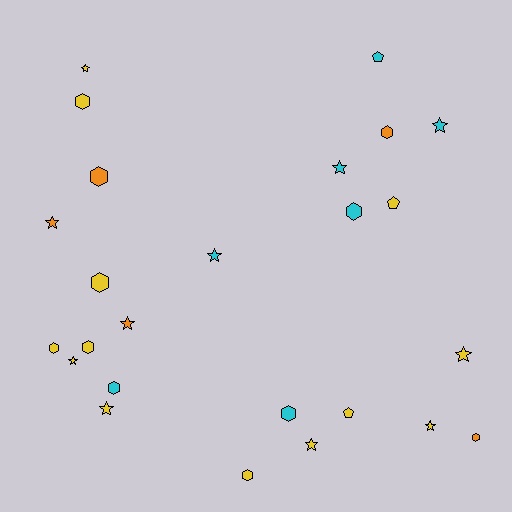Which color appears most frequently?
Yellow, with 13 objects.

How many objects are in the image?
There are 25 objects.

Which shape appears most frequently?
Hexagon, with 11 objects.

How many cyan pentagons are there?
There is 1 cyan pentagon.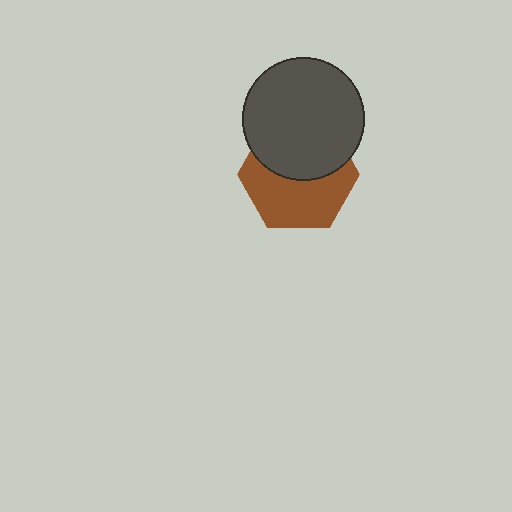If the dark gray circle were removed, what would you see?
You would see the complete brown hexagon.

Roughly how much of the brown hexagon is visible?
About half of it is visible (roughly 54%).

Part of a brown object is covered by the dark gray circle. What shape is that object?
It is a hexagon.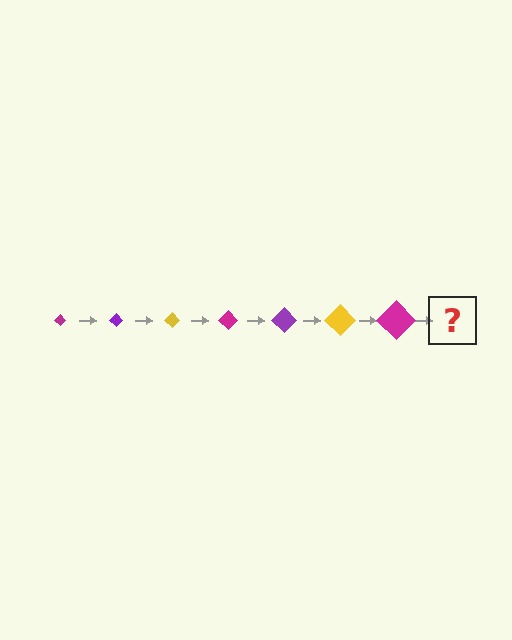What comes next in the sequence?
The next element should be a purple diamond, larger than the previous one.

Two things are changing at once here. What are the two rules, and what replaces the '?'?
The two rules are that the diamond grows larger each step and the color cycles through magenta, purple, and yellow. The '?' should be a purple diamond, larger than the previous one.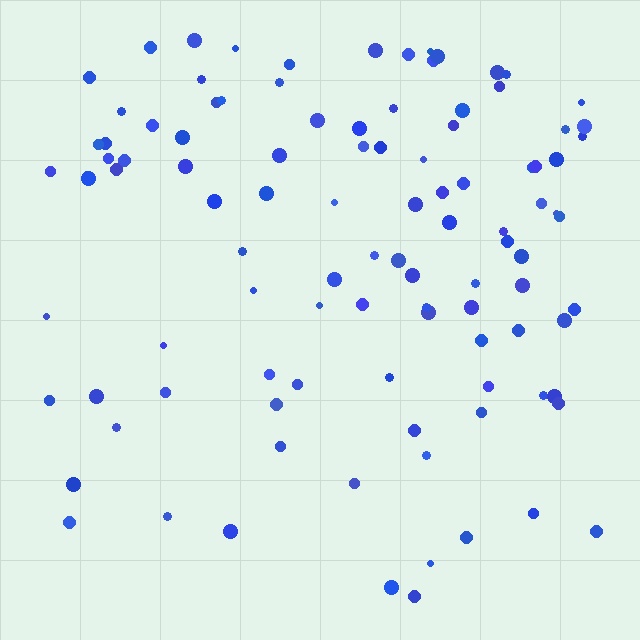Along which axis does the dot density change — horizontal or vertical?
Vertical.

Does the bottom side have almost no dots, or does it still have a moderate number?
Still a moderate number, just noticeably fewer than the top.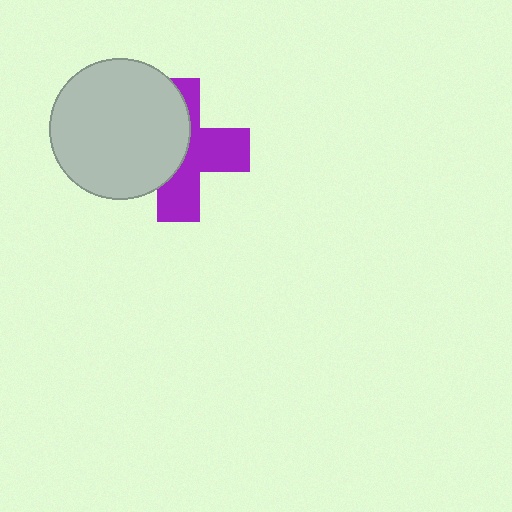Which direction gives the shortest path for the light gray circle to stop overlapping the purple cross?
Moving left gives the shortest separation.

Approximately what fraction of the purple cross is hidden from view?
Roughly 48% of the purple cross is hidden behind the light gray circle.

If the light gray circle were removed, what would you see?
You would see the complete purple cross.